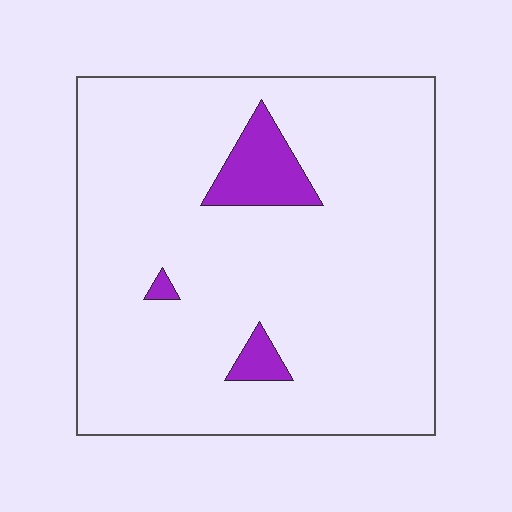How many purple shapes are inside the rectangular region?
3.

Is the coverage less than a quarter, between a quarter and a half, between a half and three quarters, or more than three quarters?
Less than a quarter.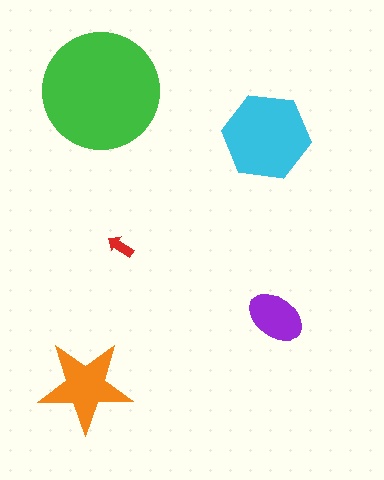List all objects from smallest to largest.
The red arrow, the purple ellipse, the orange star, the cyan hexagon, the green circle.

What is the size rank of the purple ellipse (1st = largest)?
4th.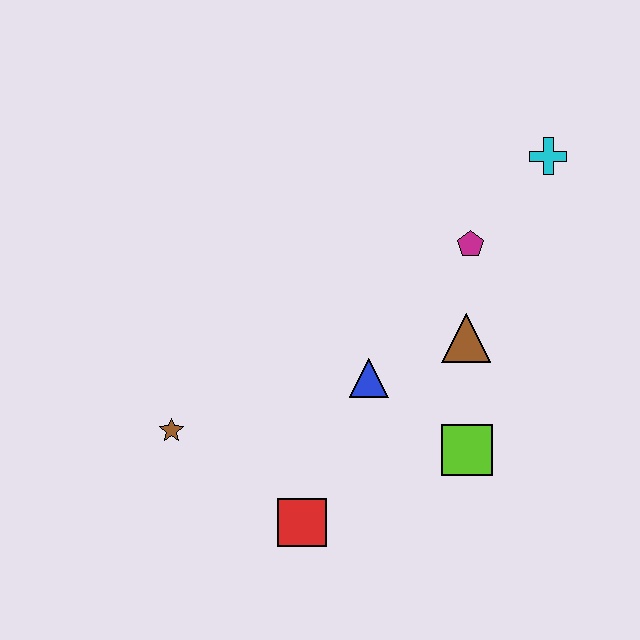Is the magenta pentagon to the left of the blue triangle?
No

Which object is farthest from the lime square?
The cyan cross is farthest from the lime square.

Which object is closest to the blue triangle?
The brown triangle is closest to the blue triangle.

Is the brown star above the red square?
Yes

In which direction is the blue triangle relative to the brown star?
The blue triangle is to the right of the brown star.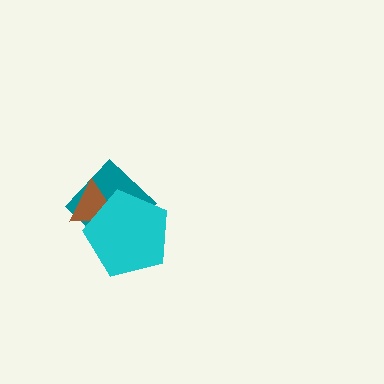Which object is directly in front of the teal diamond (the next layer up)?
The brown triangle is directly in front of the teal diamond.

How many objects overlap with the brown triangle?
2 objects overlap with the brown triangle.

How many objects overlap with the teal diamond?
2 objects overlap with the teal diamond.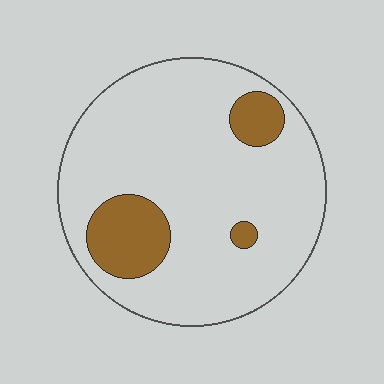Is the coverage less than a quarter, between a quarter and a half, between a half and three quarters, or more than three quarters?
Less than a quarter.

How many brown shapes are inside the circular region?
3.